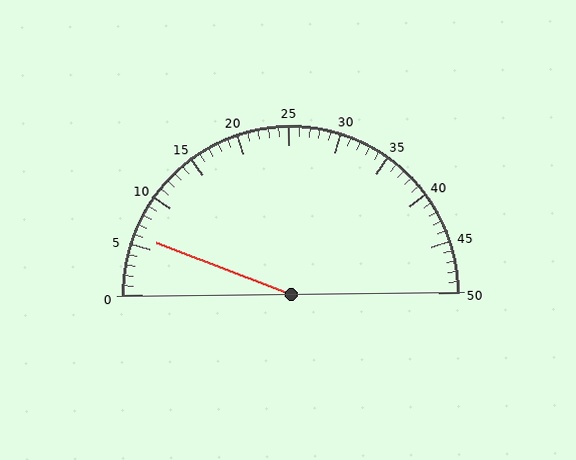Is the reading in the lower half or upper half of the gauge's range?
The reading is in the lower half of the range (0 to 50).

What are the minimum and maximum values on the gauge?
The gauge ranges from 0 to 50.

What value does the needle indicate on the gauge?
The needle indicates approximately 6.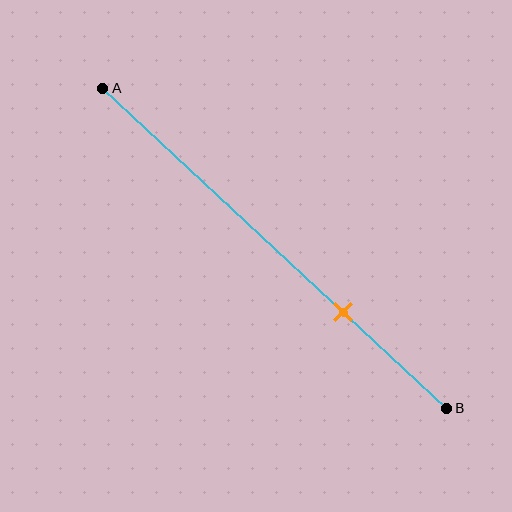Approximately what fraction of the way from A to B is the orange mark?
The orange mark is approximately 70% of the way from A to B.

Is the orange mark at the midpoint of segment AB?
No, the mark is at about 70% from A, not at the 50% midpoint.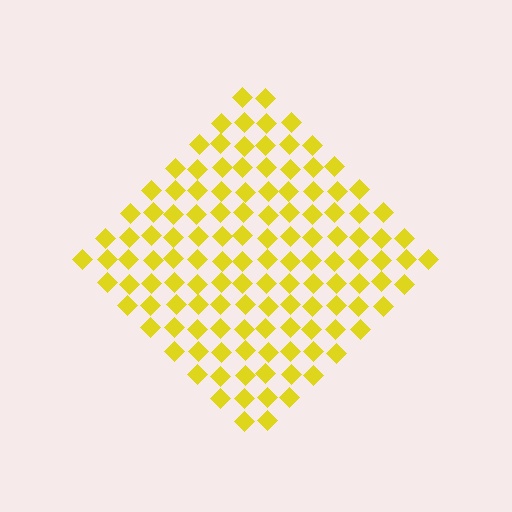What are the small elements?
The small elements are diamonds.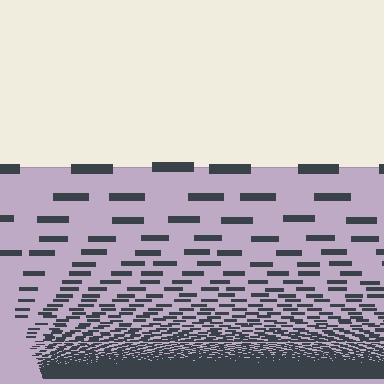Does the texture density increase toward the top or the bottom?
Density increases toward the bottom.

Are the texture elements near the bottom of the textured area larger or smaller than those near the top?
Smaller. The gradient is inverted — elements near the bottom are smaller and denser.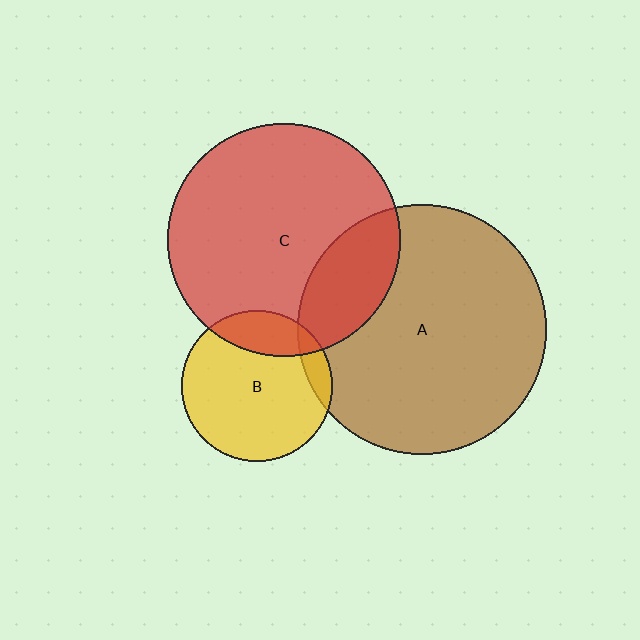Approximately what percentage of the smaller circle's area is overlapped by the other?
Approximately 20%.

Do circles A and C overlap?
Yes.